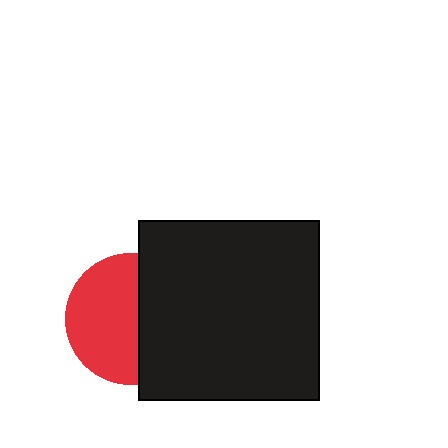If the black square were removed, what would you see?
You would see the complete red circle.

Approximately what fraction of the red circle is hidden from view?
Roughly 44% of the red circle is hidden behind the black square.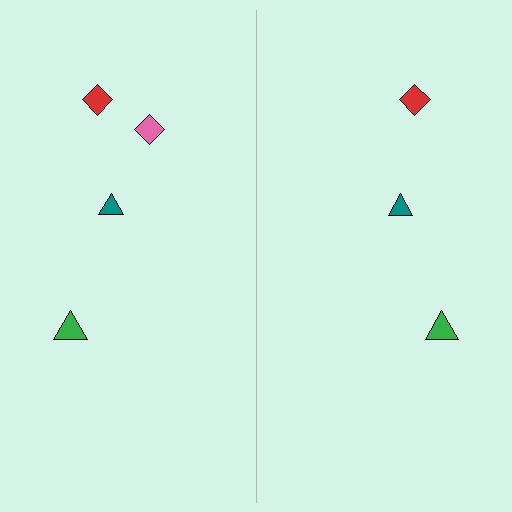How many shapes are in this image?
There are 7 shapes in this image.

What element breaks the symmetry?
A pink diamond is missing from the right side.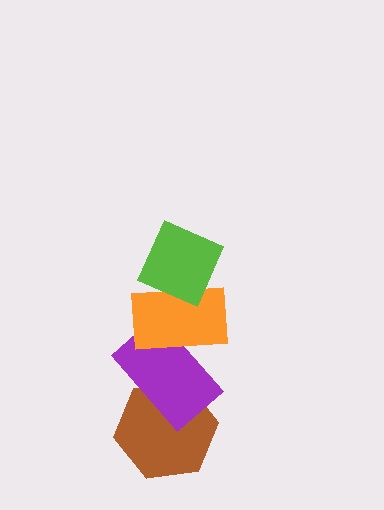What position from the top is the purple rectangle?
The purple rectangle is 3rd from the top.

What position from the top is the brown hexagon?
The brown hexagon is 4th from the top.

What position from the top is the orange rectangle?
The orange rectangle is 2nd from the top.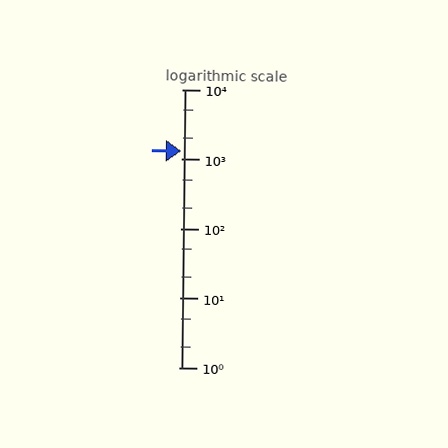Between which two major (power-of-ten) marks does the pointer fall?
The pointer is between 1000 and 10000.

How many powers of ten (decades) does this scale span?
The scale spans 4 decades, from 1 to 10000.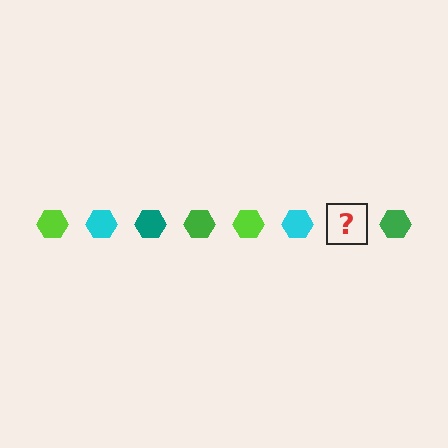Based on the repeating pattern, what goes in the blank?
The blank should be a teal hexagon.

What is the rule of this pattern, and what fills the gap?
The rule is that the pattern cycles through lime, cyan, teal, green hexagons. The gap should be filled with a teal hexagon.